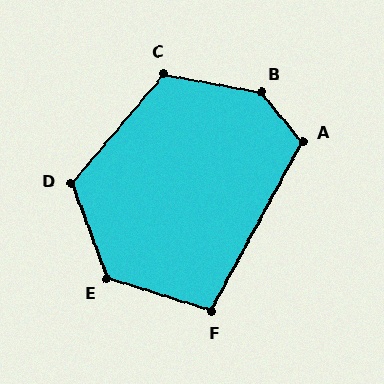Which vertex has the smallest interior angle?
F, at approximately 101 degrees.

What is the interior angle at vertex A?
Approximately 112 degrees (obtuse).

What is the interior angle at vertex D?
Approximately 119 degrees (obtuse).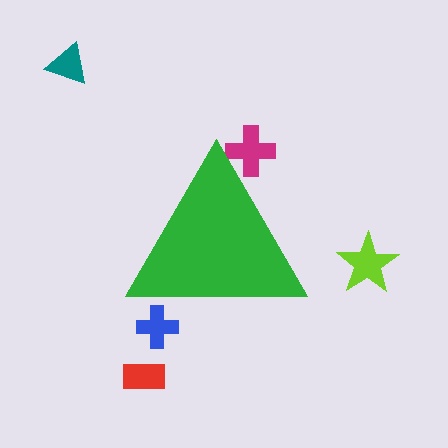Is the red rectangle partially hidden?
No, the red rectangle is fully visible.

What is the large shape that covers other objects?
A green triangle.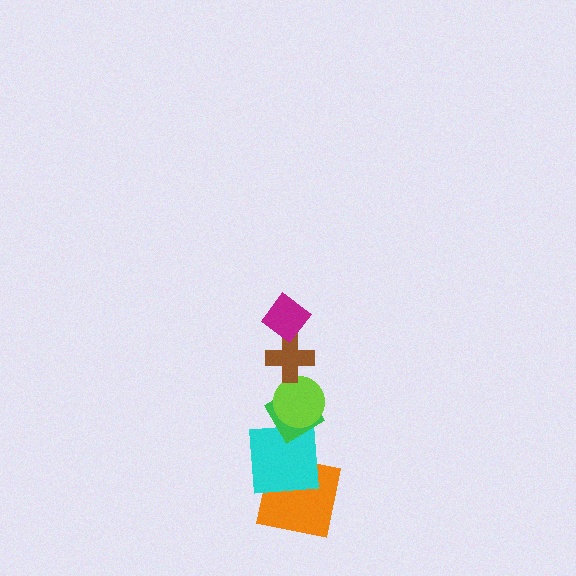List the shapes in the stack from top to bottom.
From top to bottom: the magenta diamond, the brown cross, the lime circle, the green diamond, the cyan square, the orange square.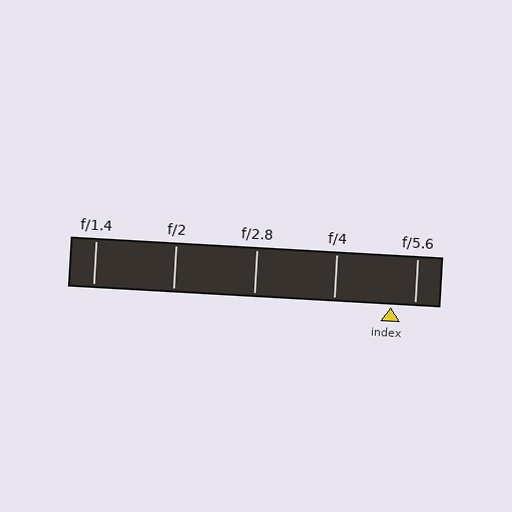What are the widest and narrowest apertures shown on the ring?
The widest aperture shown is f/1.4 and the narrowest is f/5.6.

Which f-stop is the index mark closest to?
The index mark is closest to f/5.6.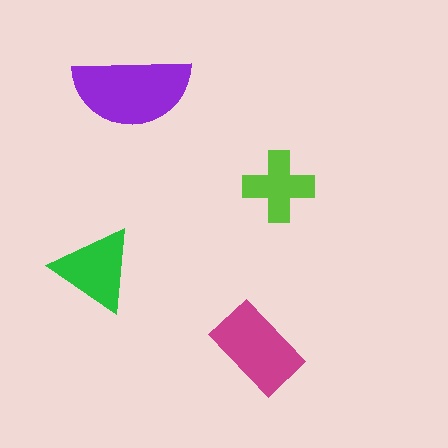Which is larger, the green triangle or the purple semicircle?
The purple semicircle.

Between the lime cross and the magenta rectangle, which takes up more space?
The magenta rectangle.